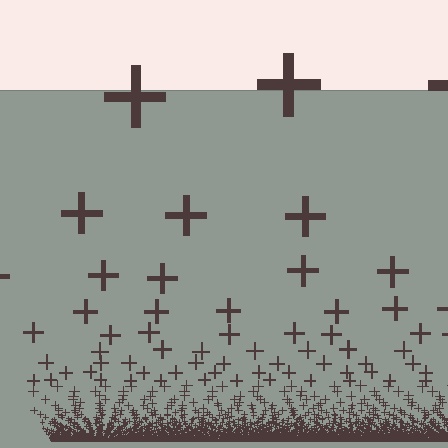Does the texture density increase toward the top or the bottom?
Density increases toward the bottom.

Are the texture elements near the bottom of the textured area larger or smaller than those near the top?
Smaller. The gradient is inverted — elements near the bottom are smaller and denser.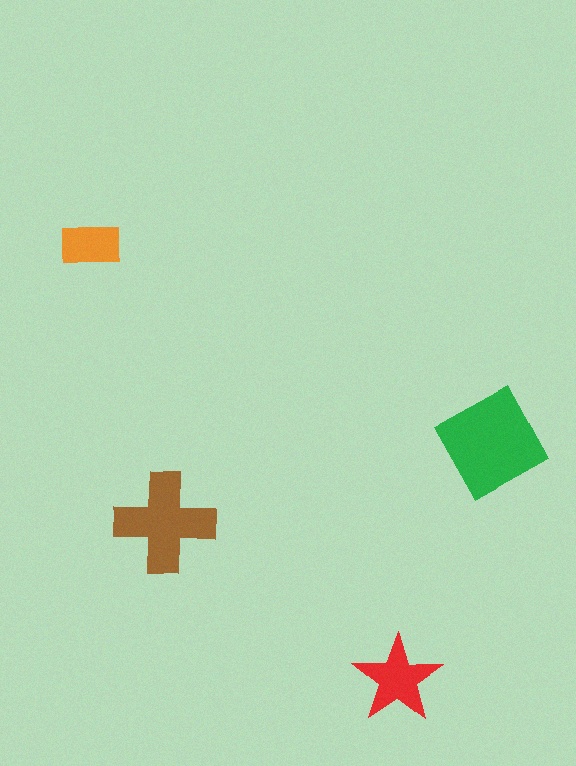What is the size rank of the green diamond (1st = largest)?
1st.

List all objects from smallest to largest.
The orange rectangle, the red star, the brown cross, the green diamond.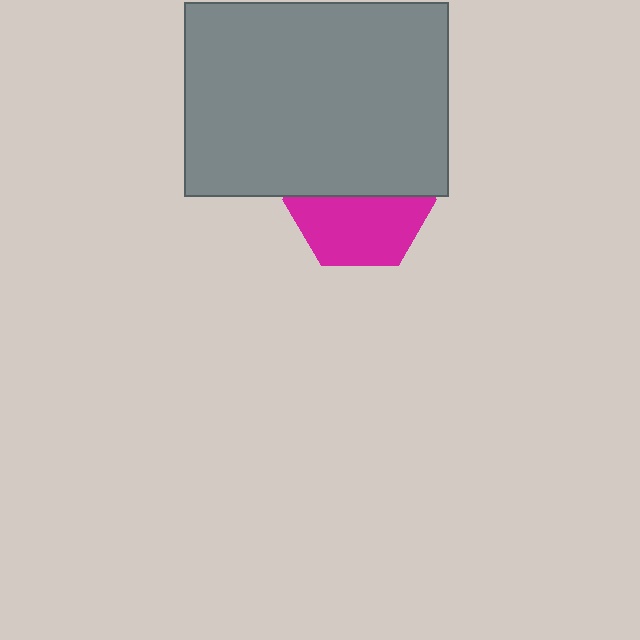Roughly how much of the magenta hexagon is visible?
About half of it is visible (roughly 51%).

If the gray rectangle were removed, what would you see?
You would see the complete magenta hexagon.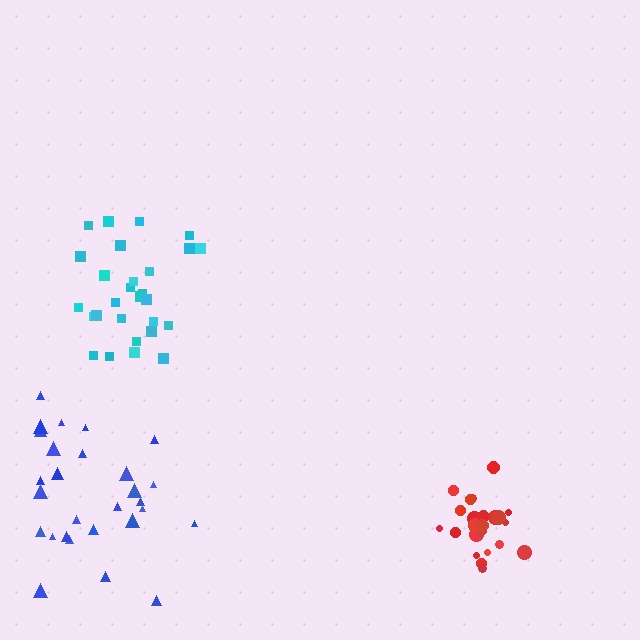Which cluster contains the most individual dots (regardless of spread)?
Cyan (28).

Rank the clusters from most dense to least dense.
red, cyan, blue.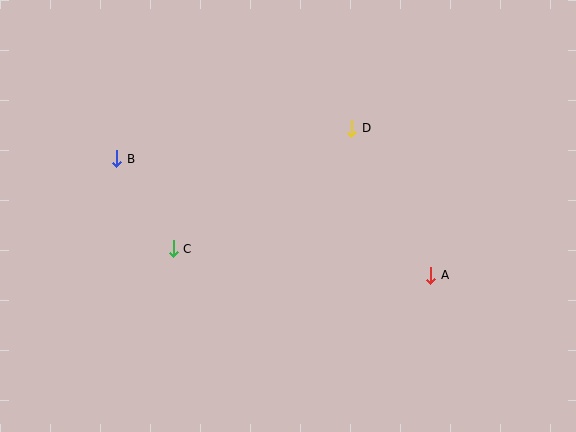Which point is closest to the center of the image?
Point D at (352, 128) is closest to the center.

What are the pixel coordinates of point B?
Point B is at (117, 159).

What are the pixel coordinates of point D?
Point D is at (352, 128).